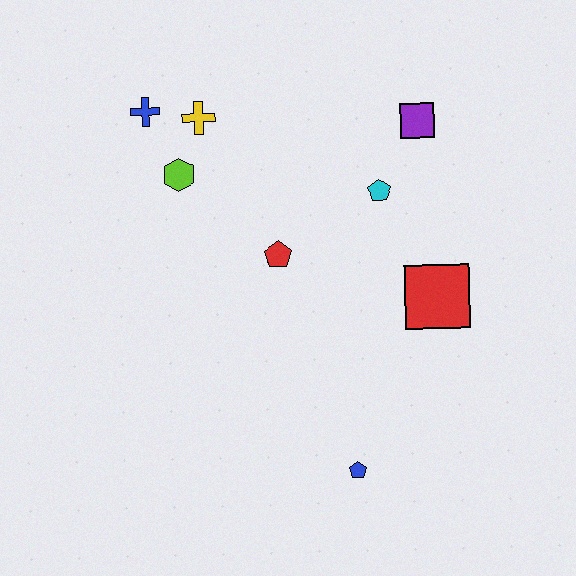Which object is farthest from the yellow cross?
The blue pentagon is farthest from the yellow cross.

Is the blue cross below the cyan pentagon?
No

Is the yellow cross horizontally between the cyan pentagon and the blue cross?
Yes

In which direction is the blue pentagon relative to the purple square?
The blue pentagon is below the purple square.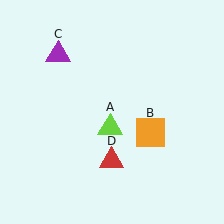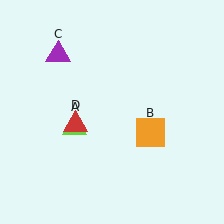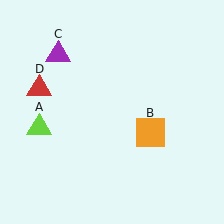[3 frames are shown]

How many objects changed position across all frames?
2 objects changed position: lime triangle (object A), red triangle (object D).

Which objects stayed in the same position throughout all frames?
Orange square (object B) and purple triangle (object C) remained stationary.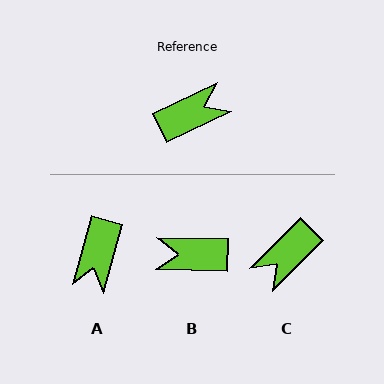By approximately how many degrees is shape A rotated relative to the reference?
Approximately 131 degrees clockwise.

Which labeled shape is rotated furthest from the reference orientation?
C, about 161 degrees away.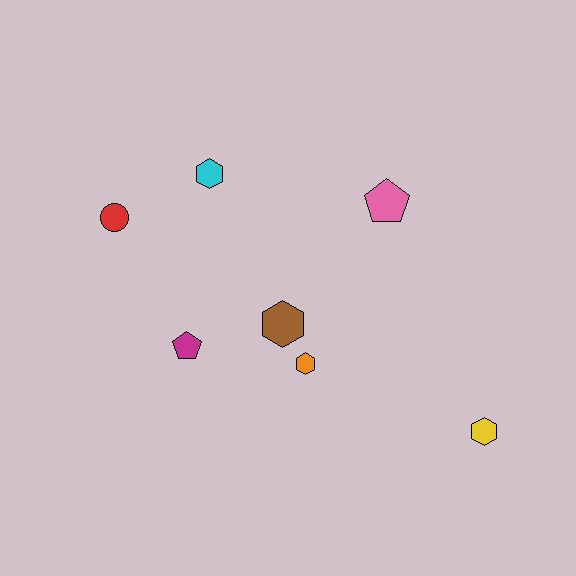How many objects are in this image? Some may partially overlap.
There are 7 objects.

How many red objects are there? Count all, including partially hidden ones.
There is 1 red object.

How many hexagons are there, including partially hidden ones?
There are 4 hexagons.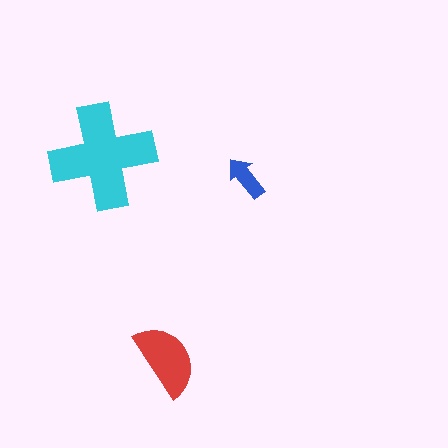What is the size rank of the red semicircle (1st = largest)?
2nd.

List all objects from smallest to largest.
The blue arrow, the red semicircle, the cyan cross.